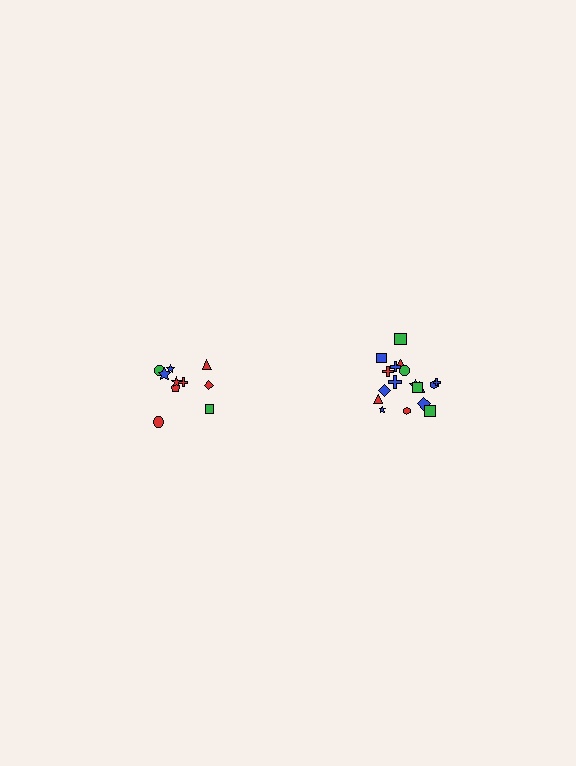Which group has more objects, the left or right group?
The right group.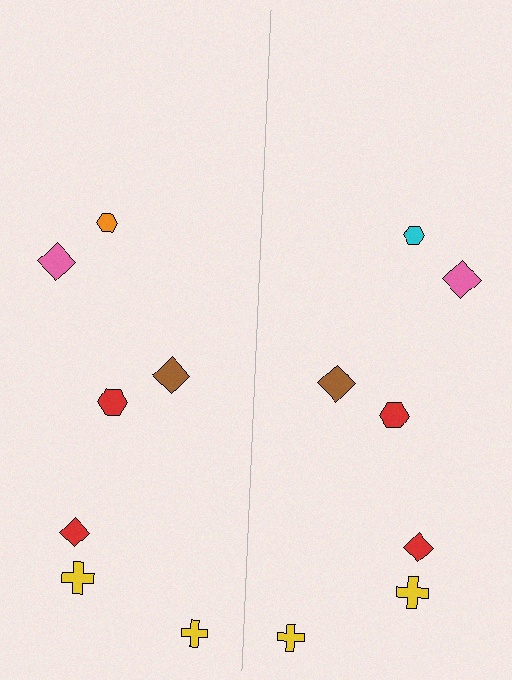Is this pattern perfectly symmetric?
No, the pattern is not perfectly symmetric. The cyan hexagon on the right side breaks the symmetry — its mirror counterpart is orange.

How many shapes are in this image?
There are 14 shapes in this image.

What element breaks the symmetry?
The cyan hexagon on the right side breaks the symmetry — its mirror counterpart is orange.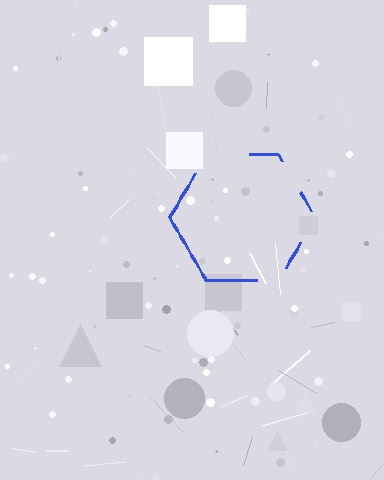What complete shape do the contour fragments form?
The contour fragments form a hexagon.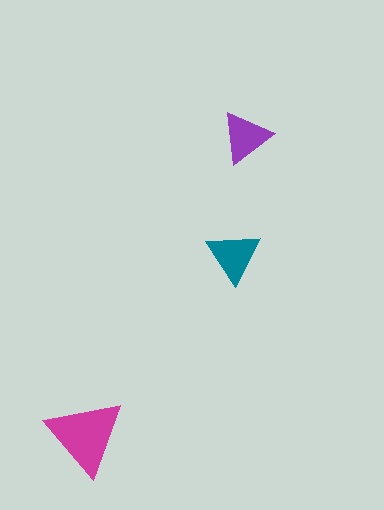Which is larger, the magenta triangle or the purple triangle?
The magenta one.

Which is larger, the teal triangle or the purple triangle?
The teal one.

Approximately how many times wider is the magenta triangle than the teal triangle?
About 1.5 times wider.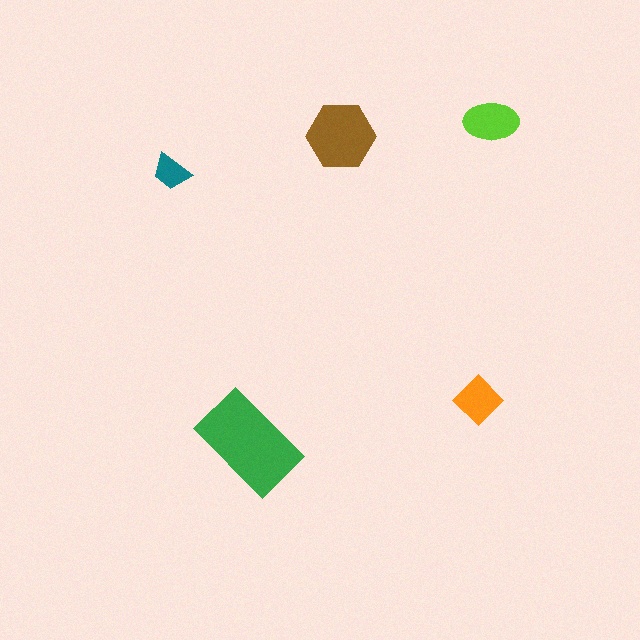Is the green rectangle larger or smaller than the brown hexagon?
Larger.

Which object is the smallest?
The teal trapezoid.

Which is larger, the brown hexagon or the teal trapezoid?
The brown hexagon.